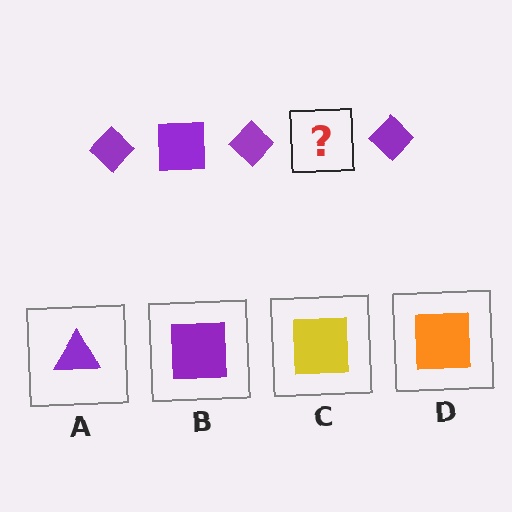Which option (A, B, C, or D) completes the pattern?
B.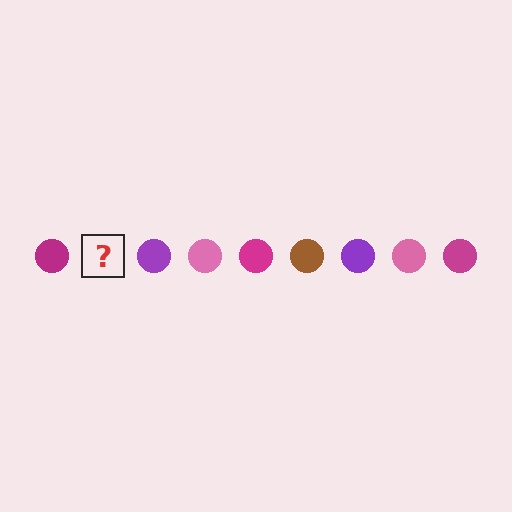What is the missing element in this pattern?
The missing element is a brown circle.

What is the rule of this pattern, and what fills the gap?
The rule is that the pattern cycles through magenta, brown, purple, pink circles. The gap should be filled with a brown circle.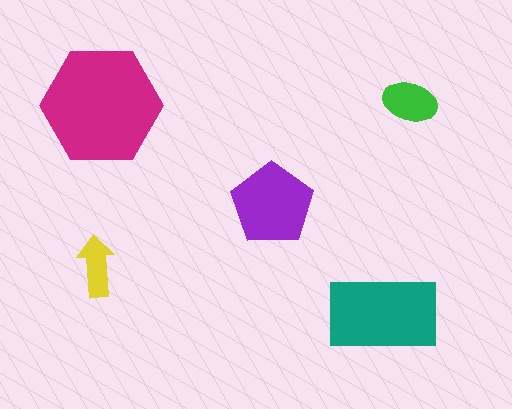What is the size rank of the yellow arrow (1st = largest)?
5th.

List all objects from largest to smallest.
The magenta hexagon, the teal rectangle, the purple pentagon, the green ellipse, the yellow arrow.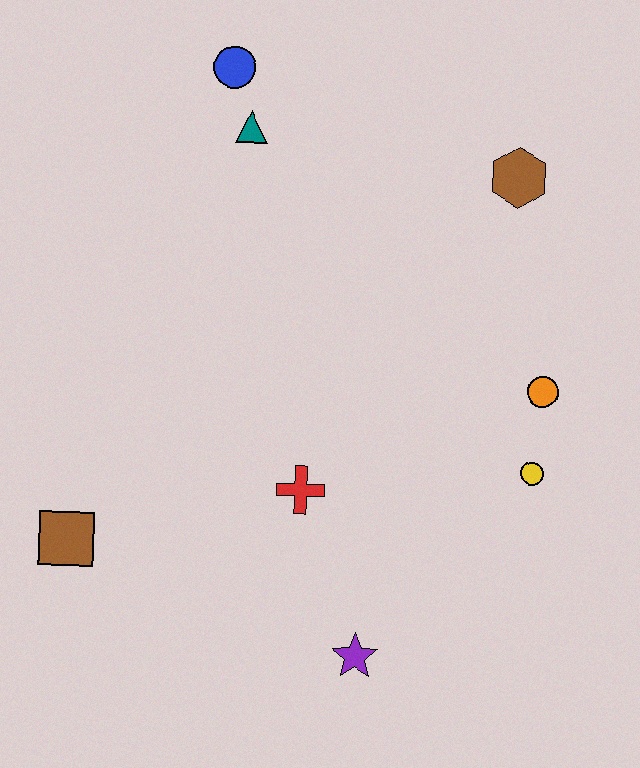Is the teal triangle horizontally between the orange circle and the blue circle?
Yes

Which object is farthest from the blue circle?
The purple star is farthest from the blue circle.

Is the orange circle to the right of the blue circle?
Yes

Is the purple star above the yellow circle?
No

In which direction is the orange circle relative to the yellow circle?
The orange circle is above the yellow circle.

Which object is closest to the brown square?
The red cross is closest to the brown square.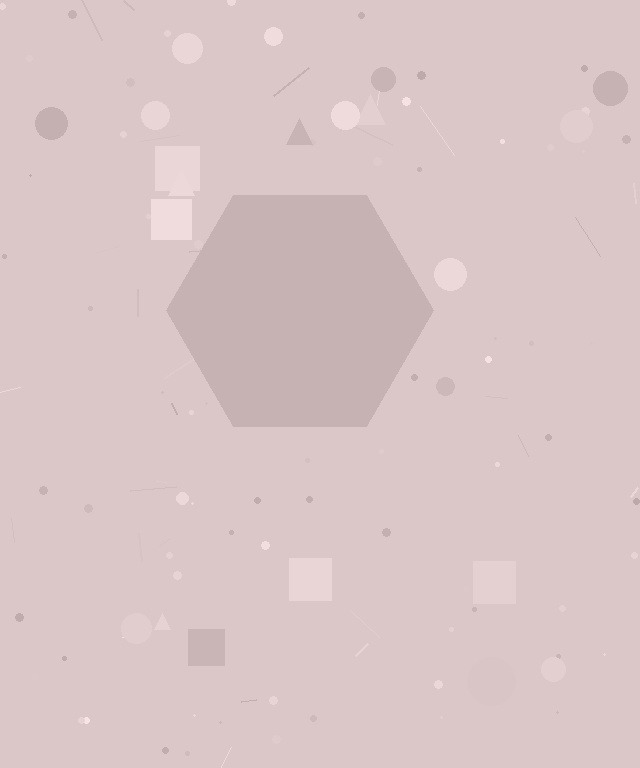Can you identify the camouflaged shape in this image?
The camouflaged shape is a hexagon.